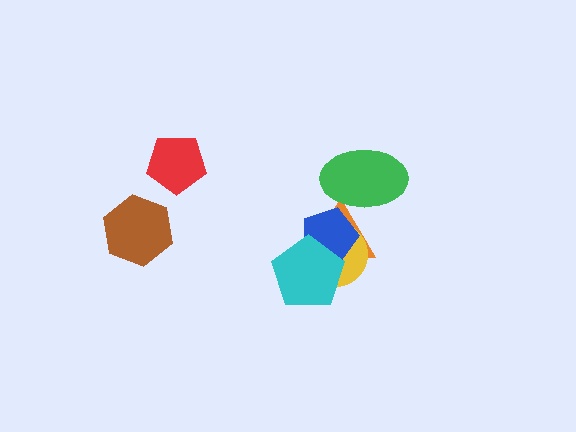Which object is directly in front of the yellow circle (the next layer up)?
The blue pentagon is directly in front of the yellow circle.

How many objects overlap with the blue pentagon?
3 objects overlap with the blue pentagon.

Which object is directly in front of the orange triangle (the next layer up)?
The yellow circle is directly in front of the orange triangle.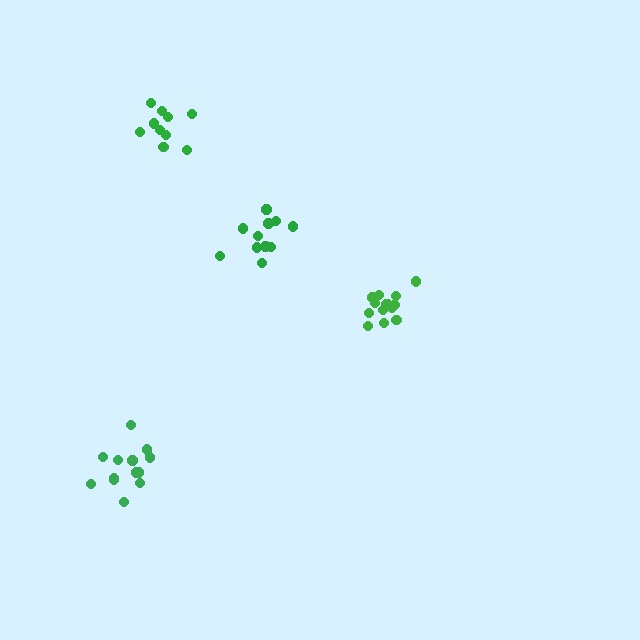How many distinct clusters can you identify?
There are 4 distinct clusters.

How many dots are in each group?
Group 1: 11 dots, Group 2: 13 dots, Group 3: 10 dots, Group 4: 14 dots (48 total).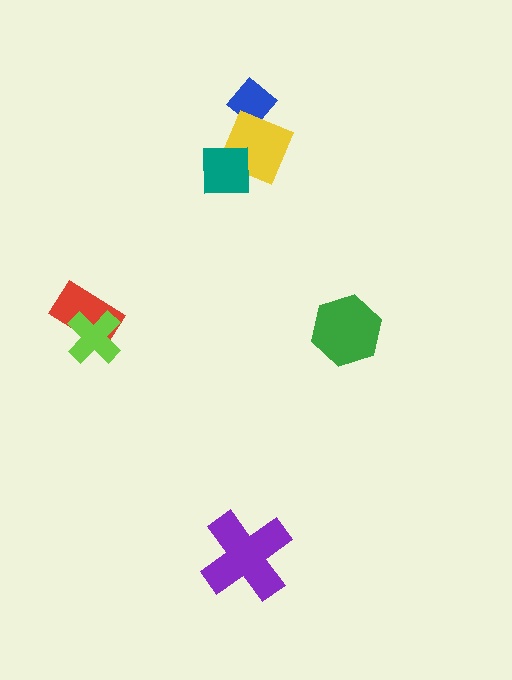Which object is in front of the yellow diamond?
The teal square is in front of the yellow diamond.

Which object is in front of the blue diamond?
The yellow diamond is in front of the blue diamond.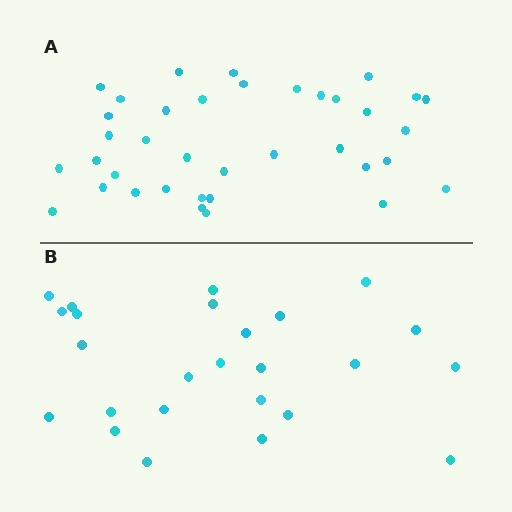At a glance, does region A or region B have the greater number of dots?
Region A (the top region) has more dots.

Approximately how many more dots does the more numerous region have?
Region A has roughly 12 or so more dots than region B.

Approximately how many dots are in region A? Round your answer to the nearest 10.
About 40 dots. (The exact count is 37, which rounds to 40.)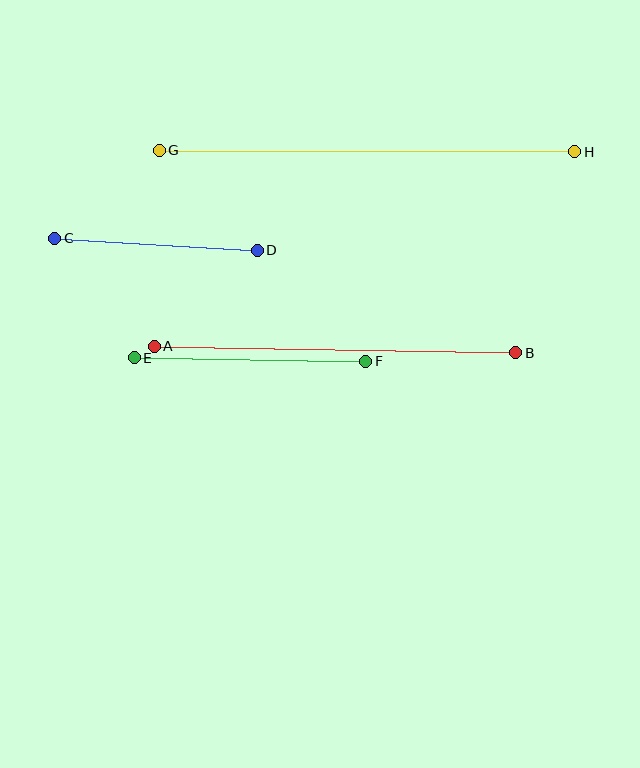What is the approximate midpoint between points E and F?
The midpoint is at approximately (250, 360) pixels.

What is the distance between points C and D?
The distance is approximately 203 pixels.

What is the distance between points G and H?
The distance is approximately 416 pixels.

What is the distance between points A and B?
The distance is approximately 362 pixels.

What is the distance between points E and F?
The distance is approximately 232 pixels.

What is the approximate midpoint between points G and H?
The midpoint is at approximately (367, 151) pixels.